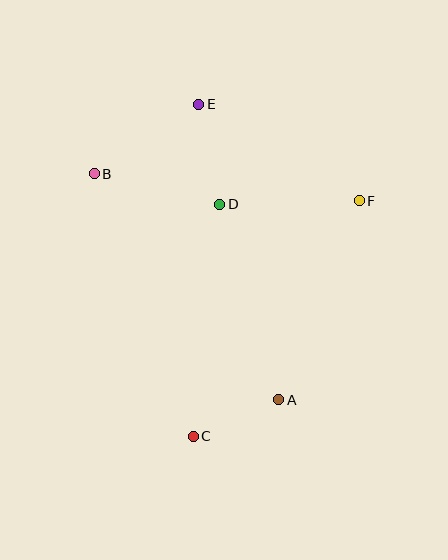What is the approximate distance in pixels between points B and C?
The distance between B and C is approximately 280 pixels.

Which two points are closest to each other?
Points A and C are closest to each other.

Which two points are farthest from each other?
Points C and E are farthest from each other.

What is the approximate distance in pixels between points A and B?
The distance between A and B is approximately 292 pixels.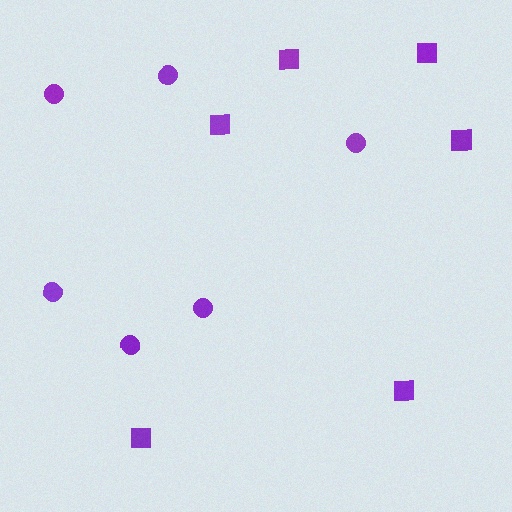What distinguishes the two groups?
There are 2 groups: one group of squares (6) and one group of circles (6).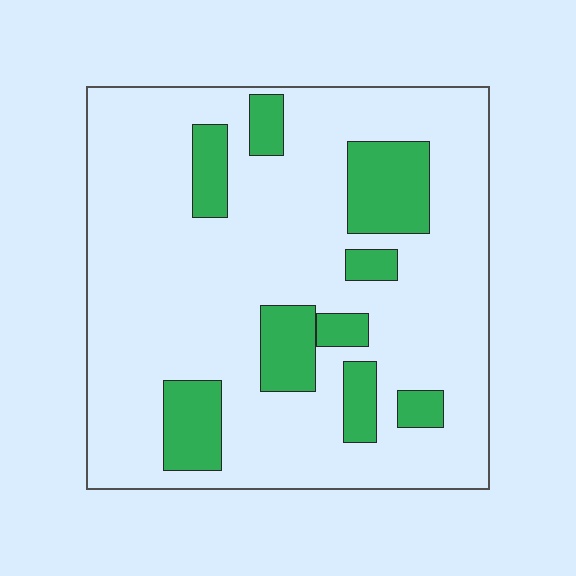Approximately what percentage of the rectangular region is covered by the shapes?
Approximately 20%.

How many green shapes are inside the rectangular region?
9.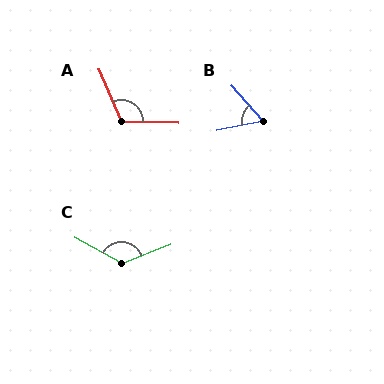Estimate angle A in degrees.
Approximately 115 degrees.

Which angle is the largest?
C, at approximately 130 degrees.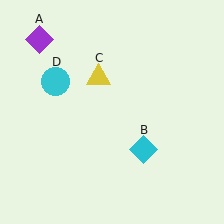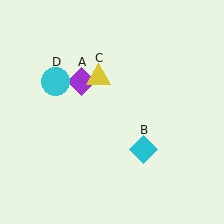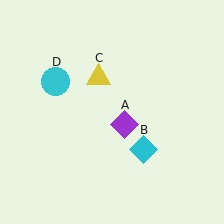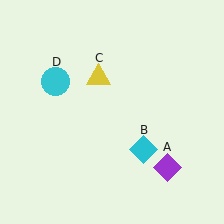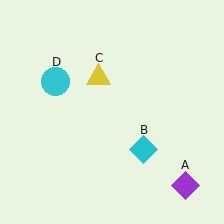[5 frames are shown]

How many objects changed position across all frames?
1 object changed position: purple diamond (object A).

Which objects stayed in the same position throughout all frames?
Cyan diamond (object B) and yellow triangle (object C) and cyan circle (object D) remained stationary.